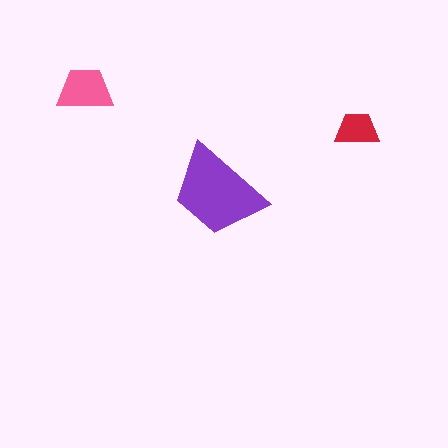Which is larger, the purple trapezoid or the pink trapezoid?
The purple one.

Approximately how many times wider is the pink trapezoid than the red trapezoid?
About 1.5 times wider.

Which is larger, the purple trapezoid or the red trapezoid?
The purple one.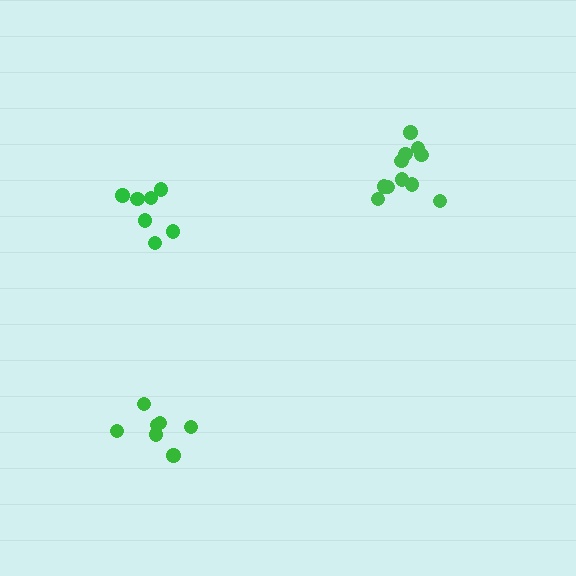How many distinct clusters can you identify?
There are 3 distinct clusters.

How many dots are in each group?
Group 1: 7 dots, Group 2: 11 dots, Group 3: 7 dots (25 total).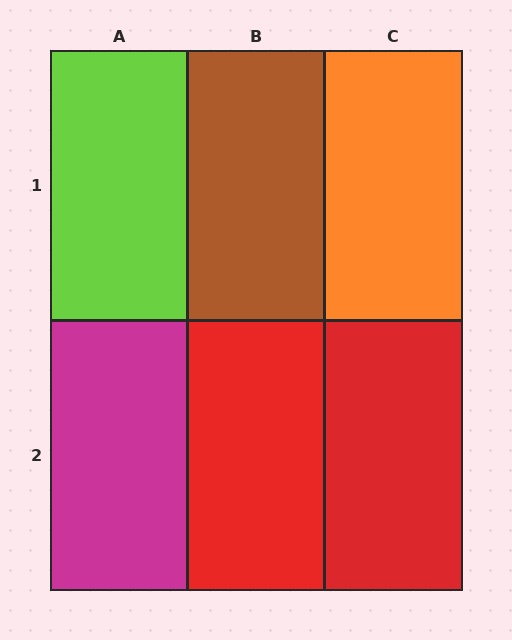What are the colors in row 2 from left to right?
Magenta, red, red.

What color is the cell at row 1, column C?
Orange.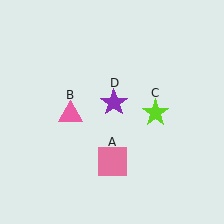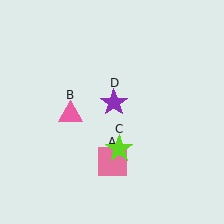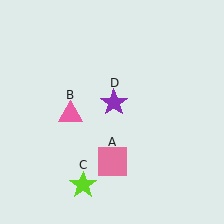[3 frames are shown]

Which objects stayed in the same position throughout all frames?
Pink square (object A) and pink triangle (object B) and purple star (object D) remained stationary.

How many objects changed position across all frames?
1 object changed position: lime star (object C).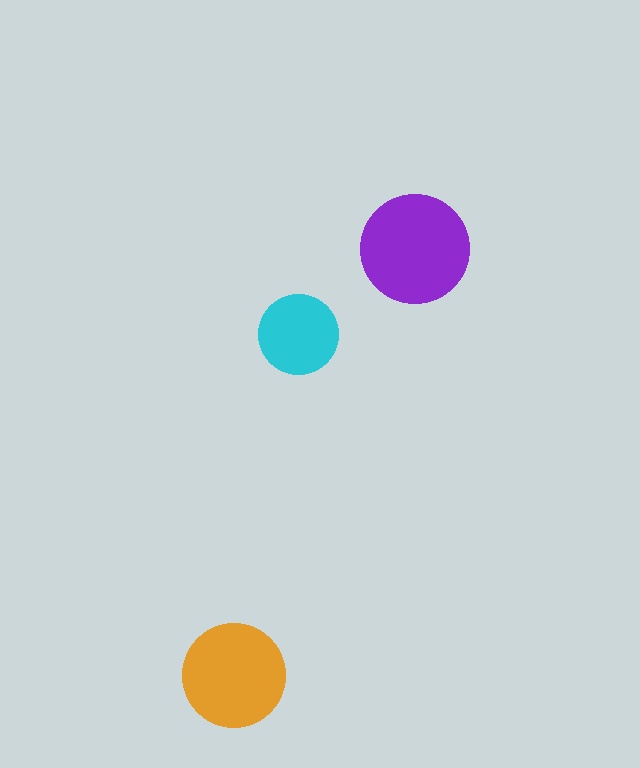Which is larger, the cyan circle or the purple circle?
The purple one.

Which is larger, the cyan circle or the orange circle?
The orange one.